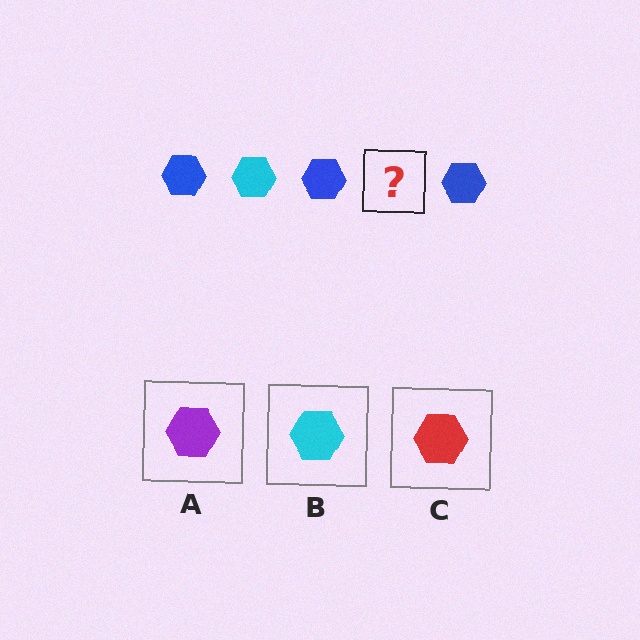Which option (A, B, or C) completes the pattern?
B.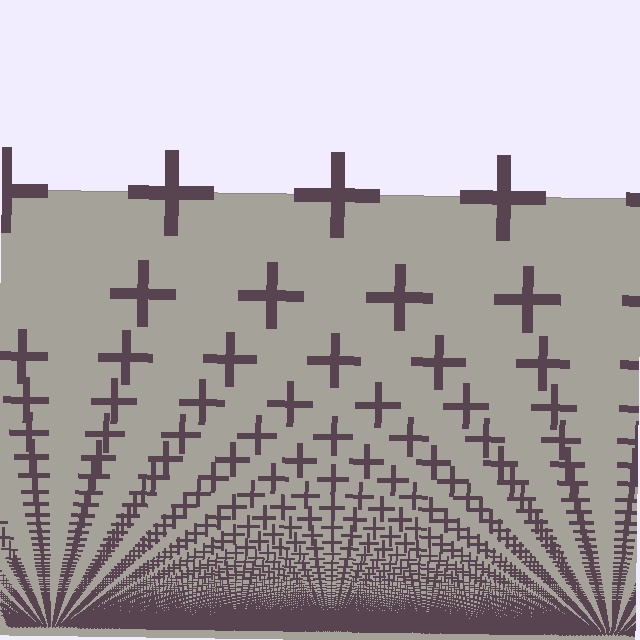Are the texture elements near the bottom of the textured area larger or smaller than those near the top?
Smaller. The gradient is inverted — elements near the bottom are smaller and denser.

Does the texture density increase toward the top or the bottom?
Density increases toward the bottom.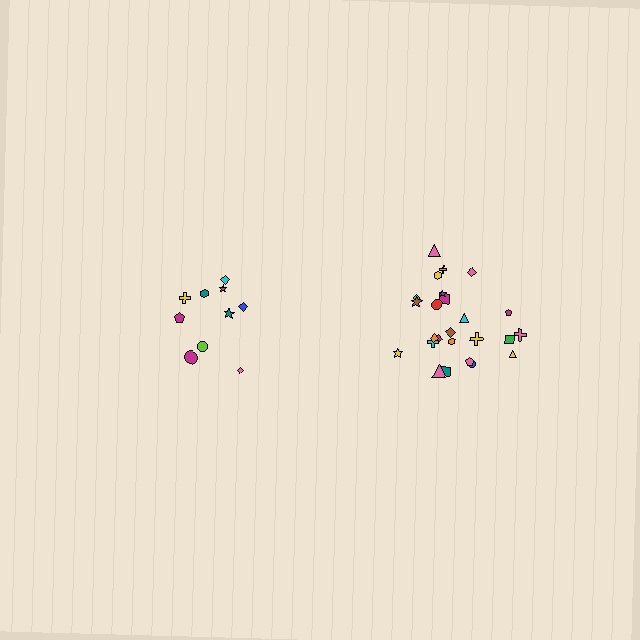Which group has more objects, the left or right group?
The right group.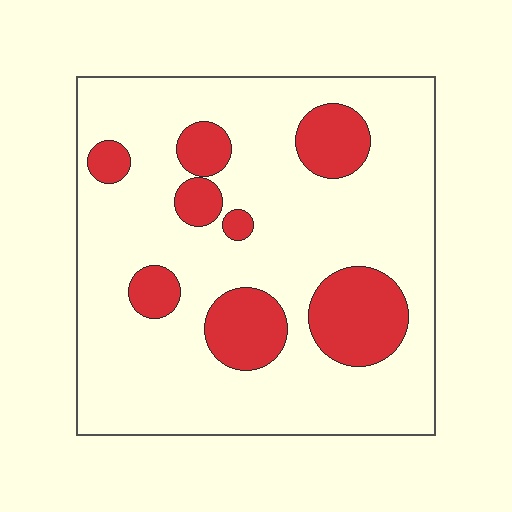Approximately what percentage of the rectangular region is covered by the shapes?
Approximately 20%.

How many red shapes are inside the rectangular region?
8.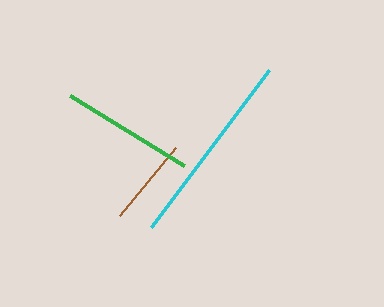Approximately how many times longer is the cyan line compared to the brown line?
The cyan line is approximately 2.2 times the length of the brown line.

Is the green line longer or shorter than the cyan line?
The cyan line is longer than the green line.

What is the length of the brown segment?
The brown segment is approximately 89 pixels long.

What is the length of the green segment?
The green segment is approximately 133 pixels long.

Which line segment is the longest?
The cyan line is the longest at approximately 197 pixels.